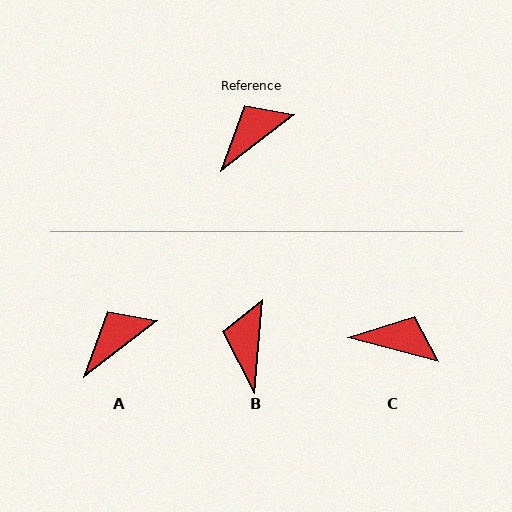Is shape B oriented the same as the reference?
No, it is off by about 47 degrees.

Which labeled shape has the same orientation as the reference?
A.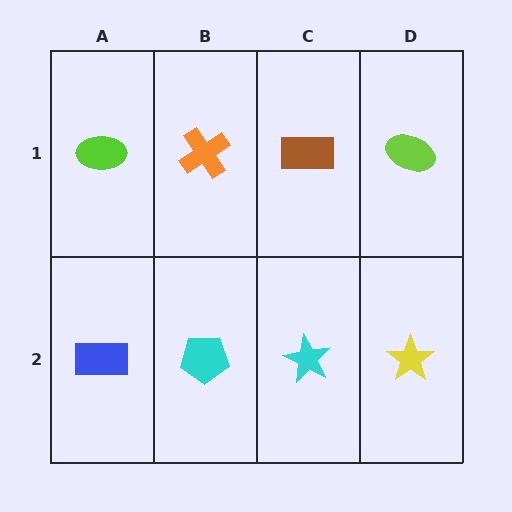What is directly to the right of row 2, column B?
A cyan star.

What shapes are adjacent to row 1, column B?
A cyan pentagon (row 2, column B), a lime ellipse (row 1, column A), a brown rectangle (row 1, column C).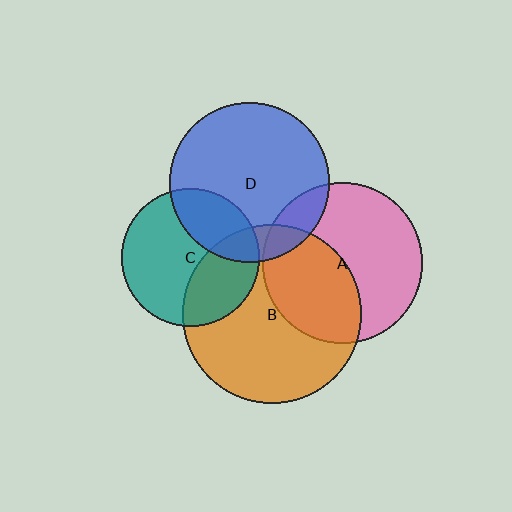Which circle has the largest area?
Circle B (orange).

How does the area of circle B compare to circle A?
Approximately 1.2 times.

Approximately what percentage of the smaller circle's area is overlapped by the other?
Approximately 35%.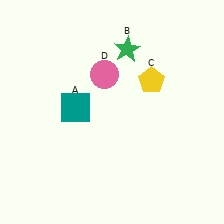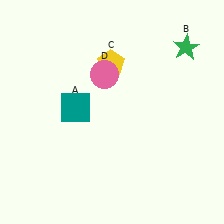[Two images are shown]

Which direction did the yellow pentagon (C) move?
The yellow pentagon (C) moved left.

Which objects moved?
The objects that moved are: the green star (B), the yellow pentagon (C).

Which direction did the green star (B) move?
The green star (B) moved right.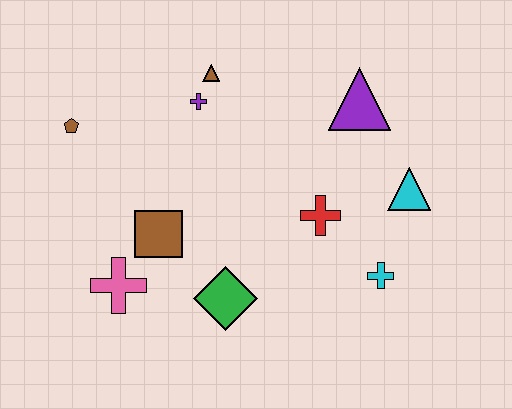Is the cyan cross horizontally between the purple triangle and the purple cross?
No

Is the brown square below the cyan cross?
No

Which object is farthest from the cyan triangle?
The brown pentagon is farthest from the cyan triangle.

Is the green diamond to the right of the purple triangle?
No